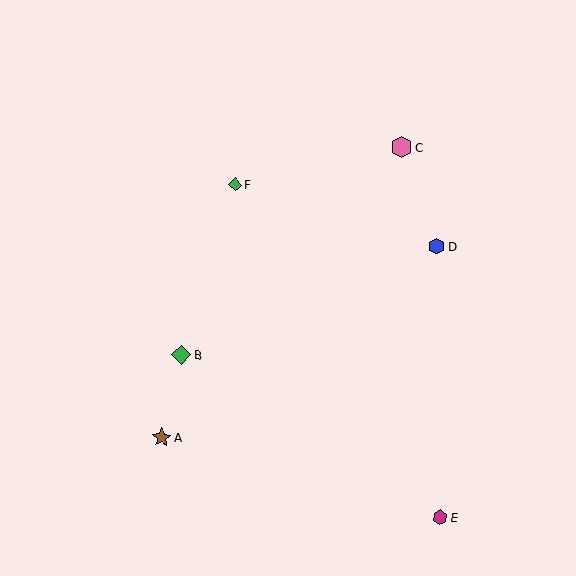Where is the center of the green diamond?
The center of the green diamond is at (235, 185).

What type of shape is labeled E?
Shape E is a magenta hexagon.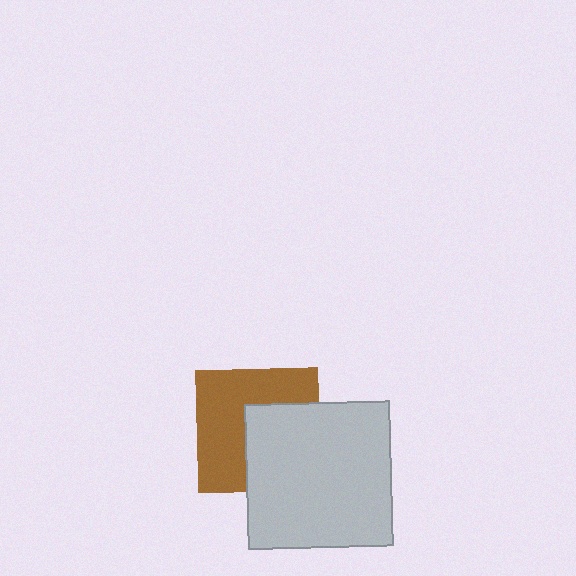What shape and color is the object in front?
The object in front is a light gray square.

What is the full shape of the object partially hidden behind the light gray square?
The partially hidden object is a brown square.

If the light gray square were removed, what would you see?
You would see the complete brown square.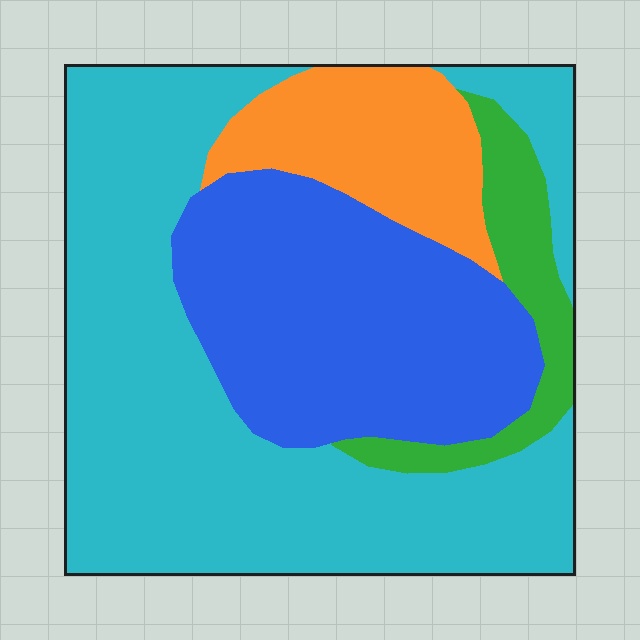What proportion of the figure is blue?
Blue covers about 30% of the figure.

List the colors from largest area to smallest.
From largest to smallest: cyan, blue, orange, green.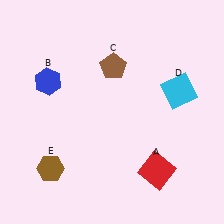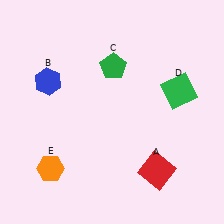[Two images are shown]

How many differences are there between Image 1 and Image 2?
There are 3 differences between the two images.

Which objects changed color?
C changed from brown to green. D changed from cyan to green. E changed from brown to orange.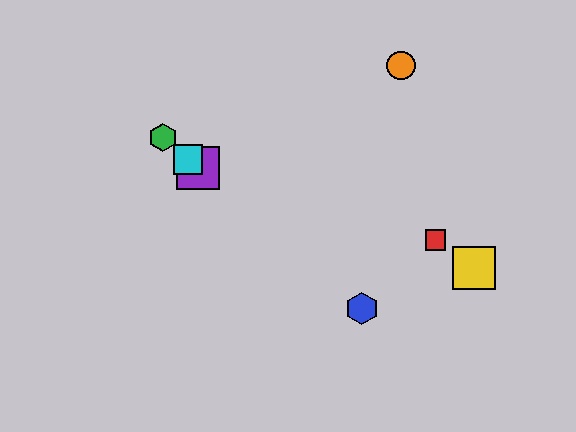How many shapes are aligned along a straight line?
4 shapes (the blue hexagon, the green hexagon, the purple square, the cyan square) are aligned along a straight line.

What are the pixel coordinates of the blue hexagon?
The blue hexagon is at (362, 309).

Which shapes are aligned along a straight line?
The blue hexagon, the green hexagon, the purple square, the cyan square are aligned along a straight line.